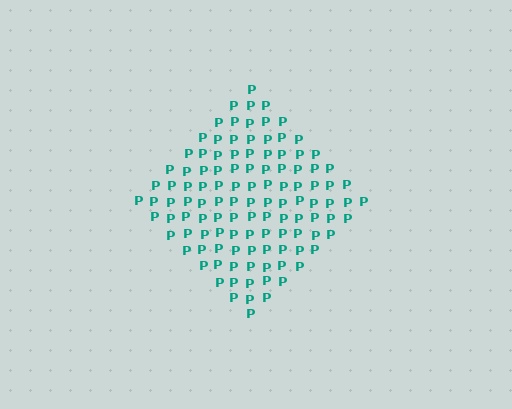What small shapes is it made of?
It is made of small letter P's.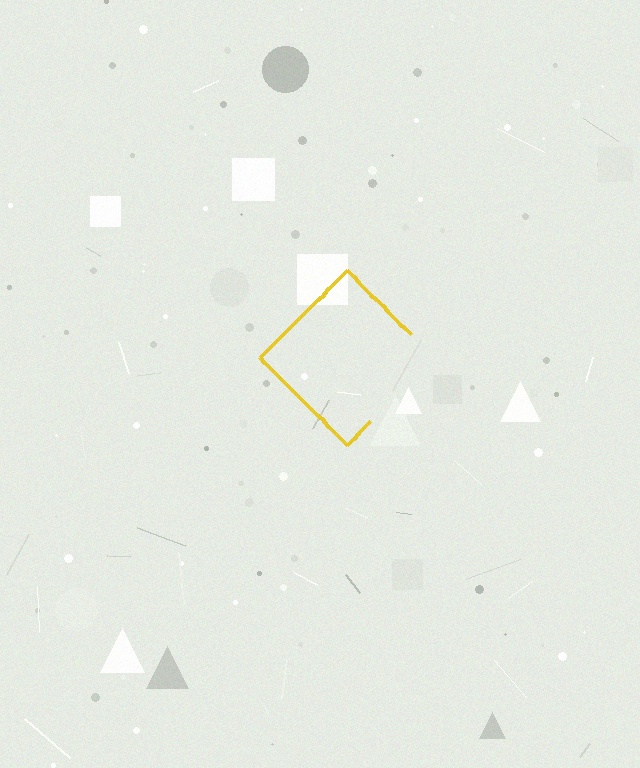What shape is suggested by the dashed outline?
The dashed outline suggests a diamond.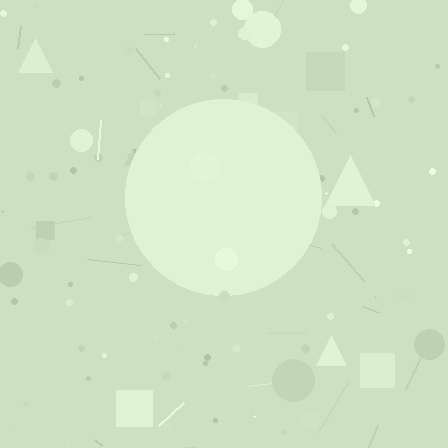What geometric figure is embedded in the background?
A circle is embedded in the background.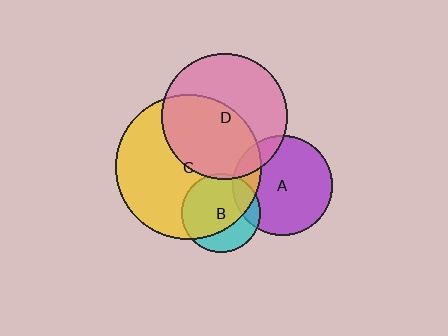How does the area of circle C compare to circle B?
Approximately 3.4 times.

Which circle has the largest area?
Circle C (yellow).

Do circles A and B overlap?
Yes.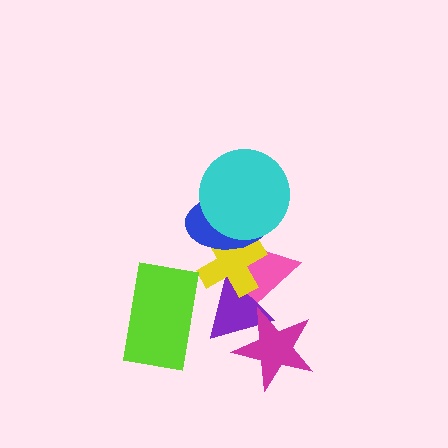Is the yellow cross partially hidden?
Yes, it is partially covered by another shape.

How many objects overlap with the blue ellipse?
3 objects overlap with the blue ellipse.